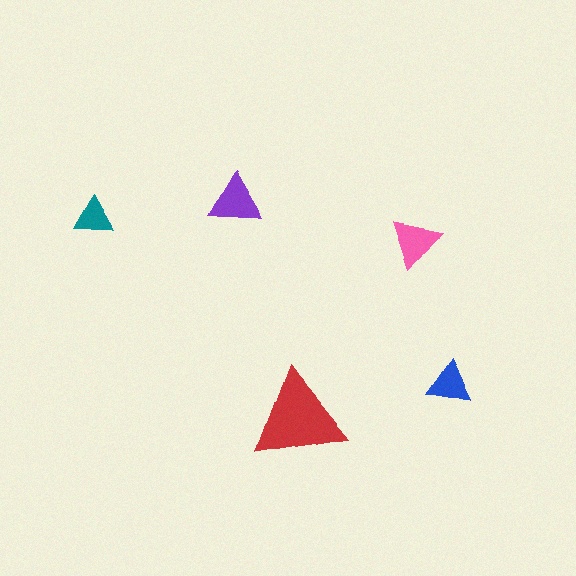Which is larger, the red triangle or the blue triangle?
The red one.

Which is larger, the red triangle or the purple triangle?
The red one.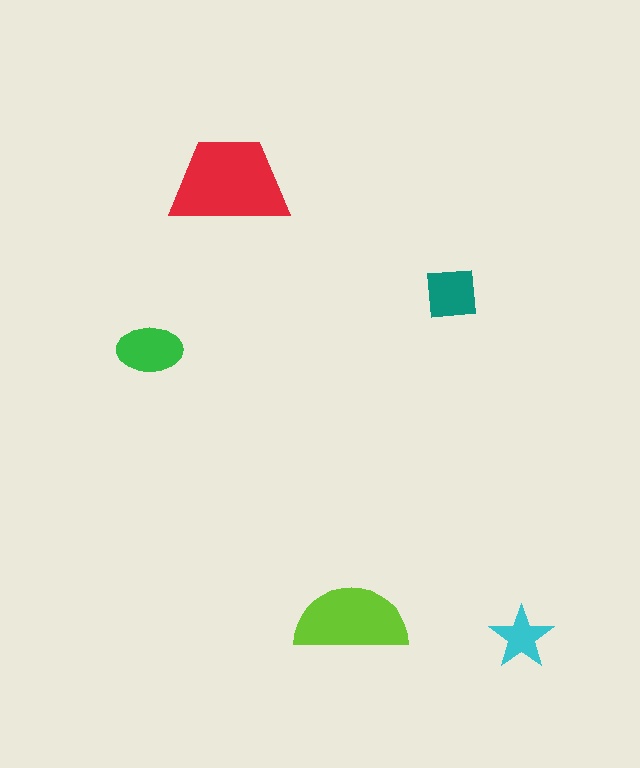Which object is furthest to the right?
The cyan star is rightmost.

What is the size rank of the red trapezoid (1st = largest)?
1st.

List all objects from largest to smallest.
The red trapezoid, the lime semicircle, the green ellipse, the teal square, the cyan star.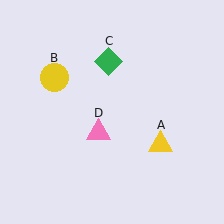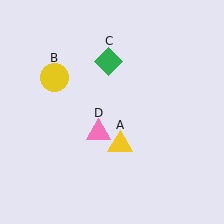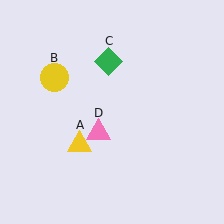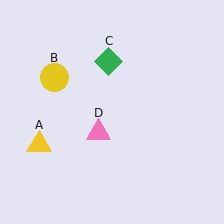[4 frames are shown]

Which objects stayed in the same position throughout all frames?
Yellow circle (object B) and green diamond (object C) and pink triangle (object D) remained stationary.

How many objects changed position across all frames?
1 object changed position: yellow triangle (object A).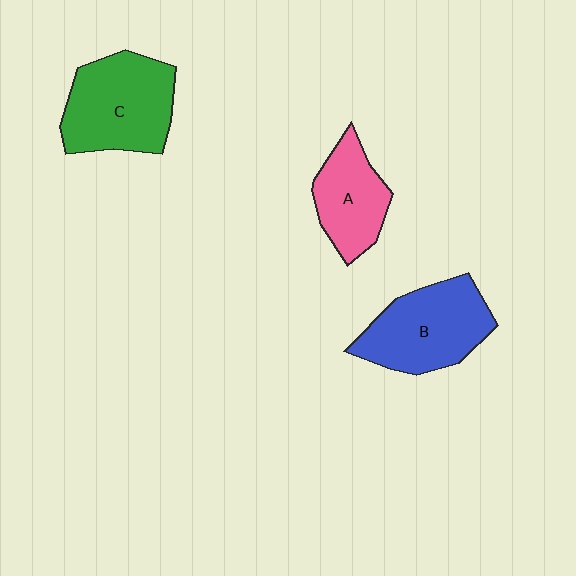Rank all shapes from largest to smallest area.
From largest to smallest: C (green), B (blue), A (pink).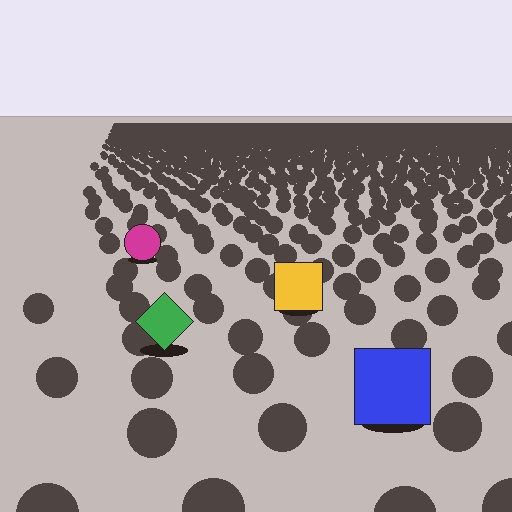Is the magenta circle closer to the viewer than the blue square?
No. The blue square is closer — you can tell from the texture gradient: the ground texture is coarser near it.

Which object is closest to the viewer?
The blue square is closest. The texture marks near it are larger and more spread out.